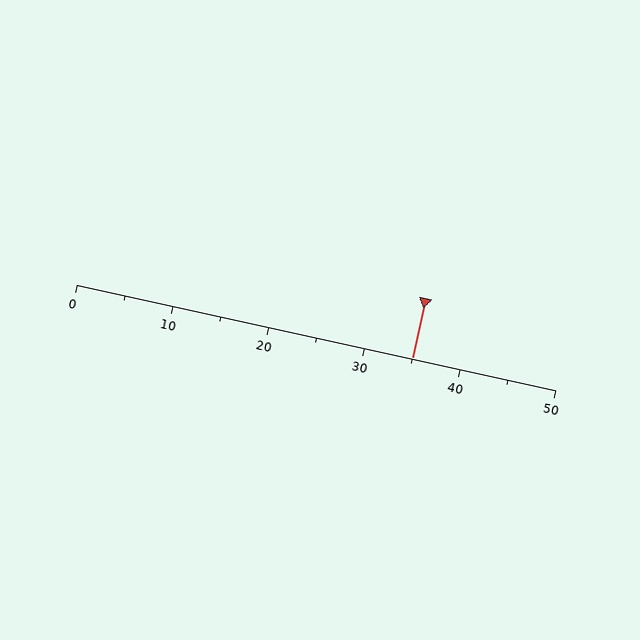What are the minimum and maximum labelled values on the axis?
The axis runs from 0 to 50.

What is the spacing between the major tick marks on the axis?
The major ticks are spaced 10 apart.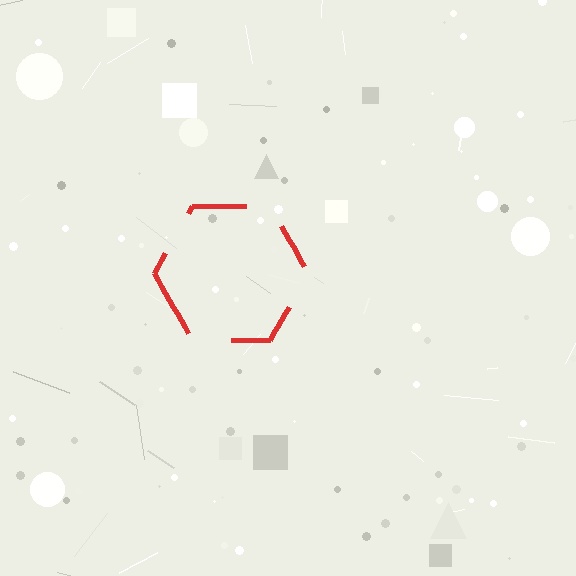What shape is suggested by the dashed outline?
The dashed outline suggests a hexagon.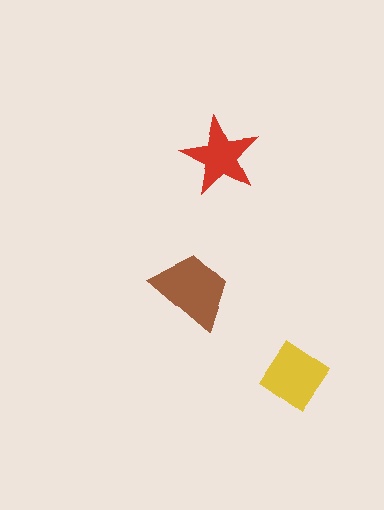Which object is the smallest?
The red star.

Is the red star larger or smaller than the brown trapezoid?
Smaller.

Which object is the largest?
The brown trapezoid.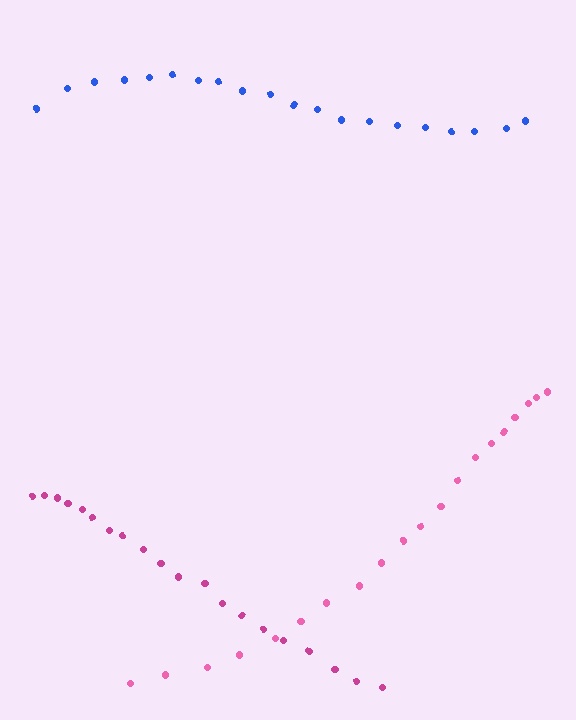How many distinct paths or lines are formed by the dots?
There are 3 distinct paths.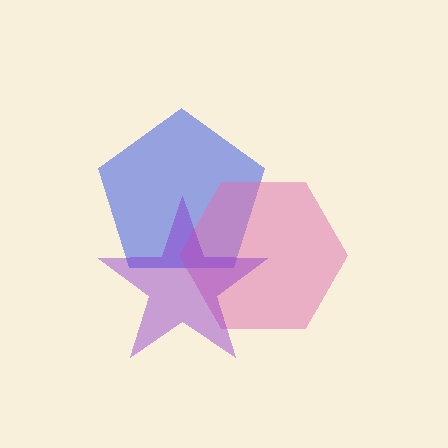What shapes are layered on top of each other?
The layered shapes are: a blue pentagon, a pink hexagon, a purple star.